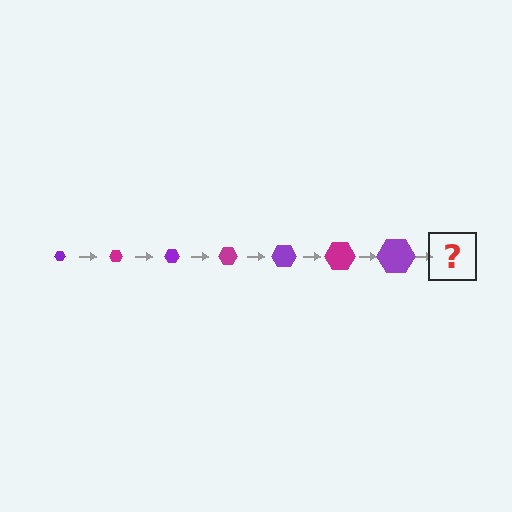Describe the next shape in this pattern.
It should be a magenta hexagon, larger than the previous one.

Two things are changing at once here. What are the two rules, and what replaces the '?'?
The two rules are that the hexagon grows larger each step and the color cycles through purple and magenta. The '?' should be a magenta hexagon, larger than the previous one.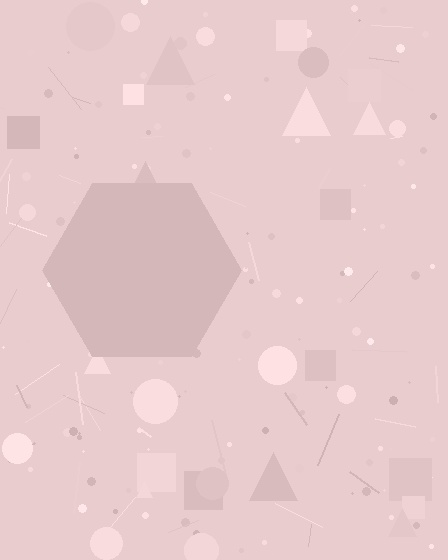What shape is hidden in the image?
A hexagon is hidden in the image.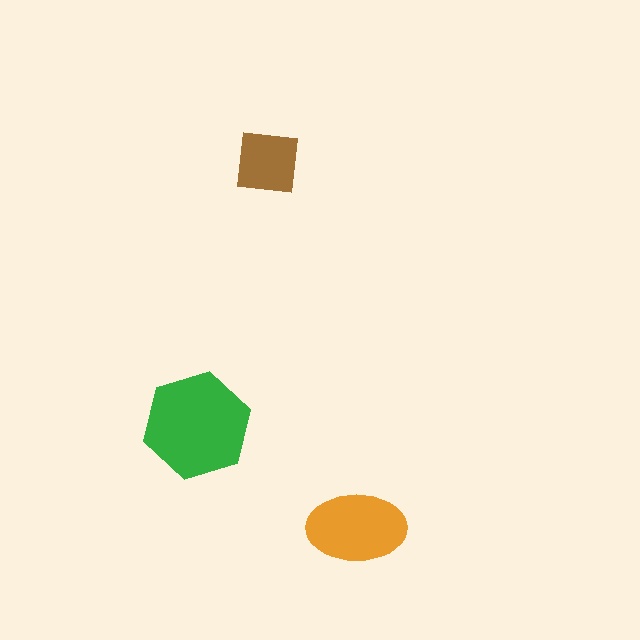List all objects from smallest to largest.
The brown square, the orange ellipse, the green hexagon.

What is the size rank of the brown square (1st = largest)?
3rd.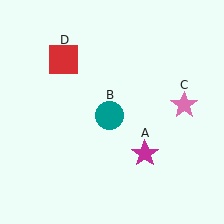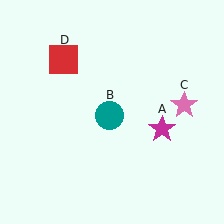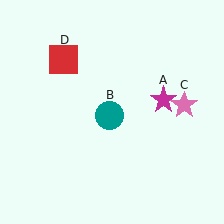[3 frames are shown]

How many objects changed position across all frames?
1 object changed position: magenta star (object A).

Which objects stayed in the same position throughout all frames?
Teal circle (object B) and pink star (object C) and red square (object D) remained stationary.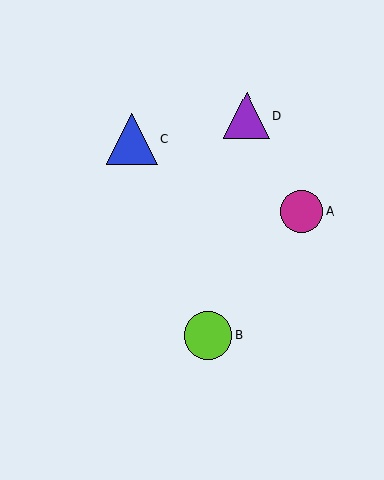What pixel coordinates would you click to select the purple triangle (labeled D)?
Click at (247, 116) to select the purple triangle D.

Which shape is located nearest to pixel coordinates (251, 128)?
The purple triangle (labeled D) at (247, 116) is nearest to that location.